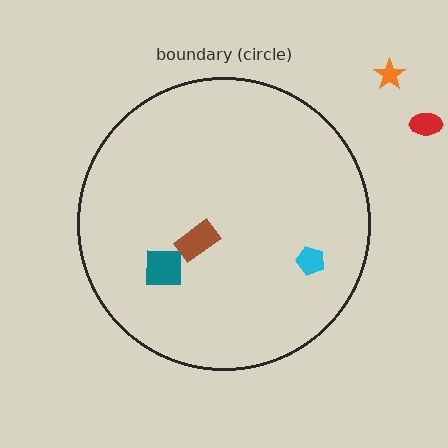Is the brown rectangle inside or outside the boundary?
Inside.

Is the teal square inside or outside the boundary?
Inside.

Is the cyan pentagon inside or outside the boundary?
Inside.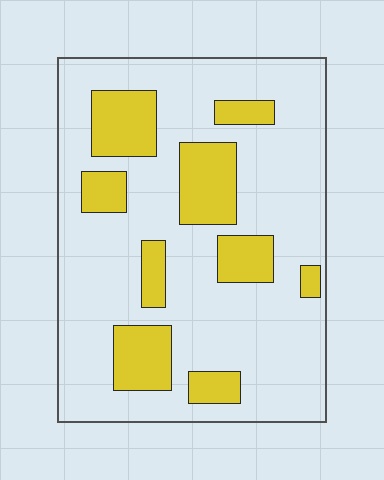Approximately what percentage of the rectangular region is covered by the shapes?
Approximately 25%.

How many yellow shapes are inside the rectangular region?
9.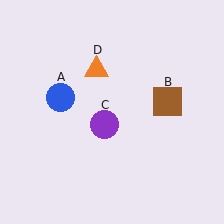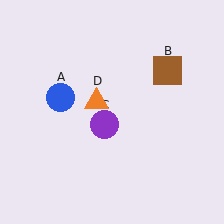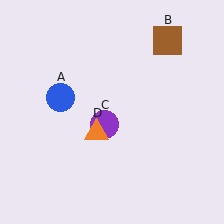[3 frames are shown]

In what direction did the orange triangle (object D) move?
The orange triangle (object D) moved down.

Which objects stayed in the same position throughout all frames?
Blue circle (object A) and purple circle (object C) remained stationary.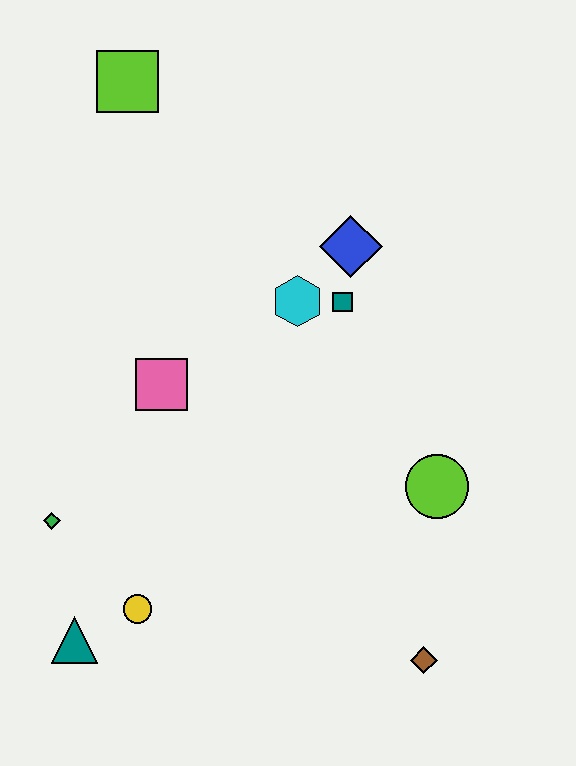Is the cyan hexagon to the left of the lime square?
No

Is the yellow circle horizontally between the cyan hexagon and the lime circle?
No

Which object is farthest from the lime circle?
The lime square is farthest from the lime circle.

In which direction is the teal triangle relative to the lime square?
The teal triangle is below the lime square.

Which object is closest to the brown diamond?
The lime circle is closest to the brown diamond.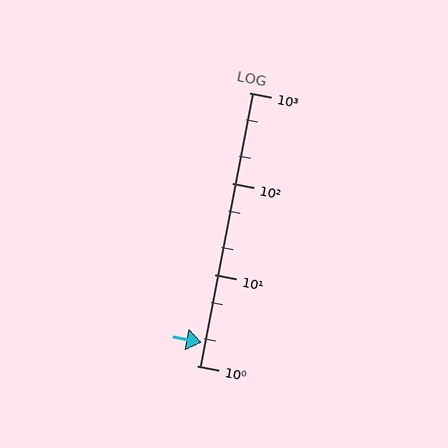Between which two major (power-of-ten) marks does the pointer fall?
The pointer is between 1 and 10.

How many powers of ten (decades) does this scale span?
The scale spans 3 decades, from 1 to 1000.